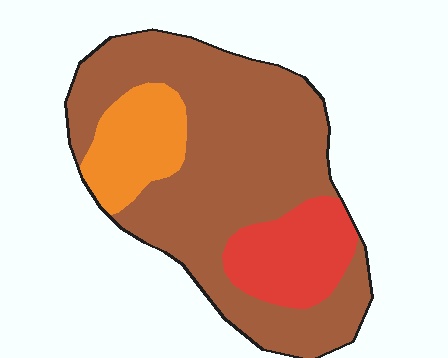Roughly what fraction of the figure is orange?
Orange takes up about one eighth (1/8) of the figure.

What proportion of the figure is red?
Red takes up less than a quarter of the figure.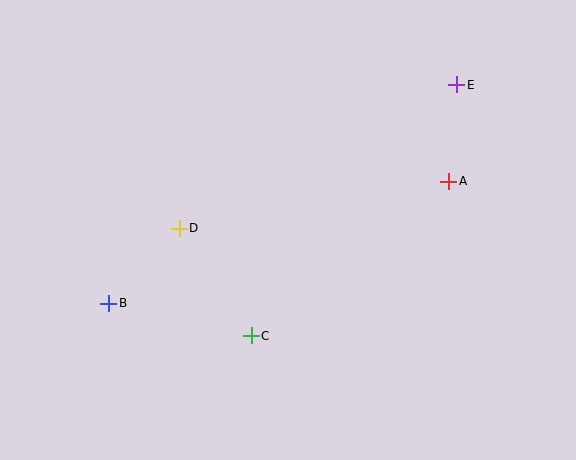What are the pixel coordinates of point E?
Point E is at (457, 85).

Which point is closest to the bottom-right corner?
Point A is closest to the bottom-right corner.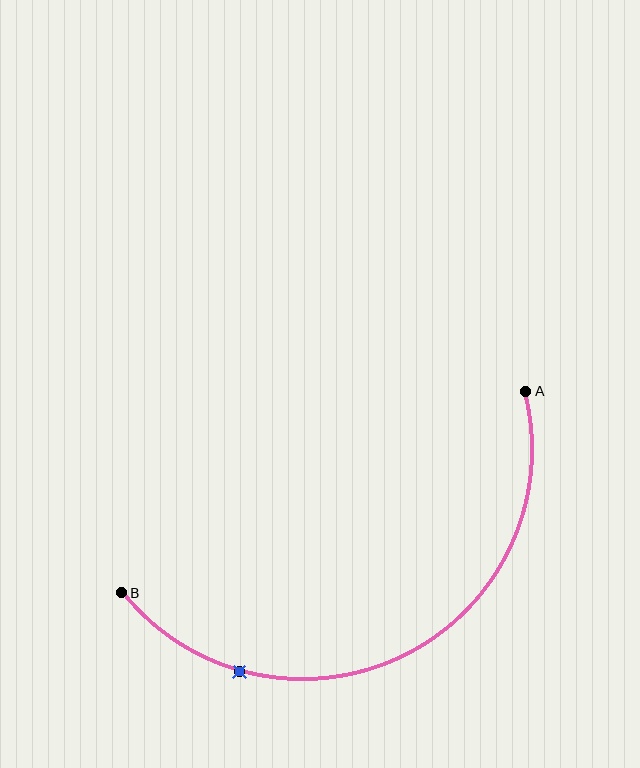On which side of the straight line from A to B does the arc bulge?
The arc bulges below the straight line connecting A and B.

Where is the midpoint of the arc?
The arc midpoint is the point on the curve farthest from the straight line joining A and B. It sits below that line.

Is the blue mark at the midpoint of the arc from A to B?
No. The blue mark lies on the arc but is closer to endpoint B. The arc midpoint would be at the point on the curve equidistant along the arc from both A and B.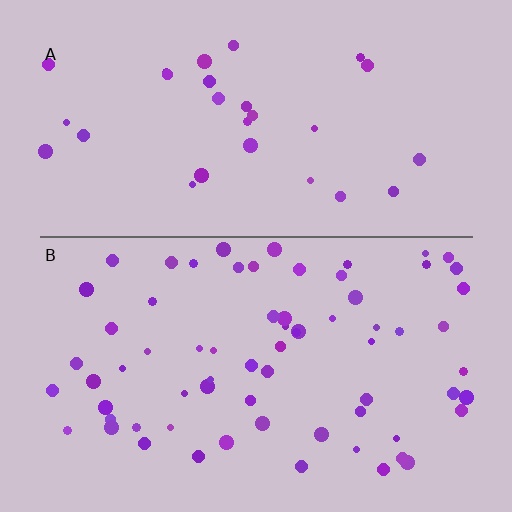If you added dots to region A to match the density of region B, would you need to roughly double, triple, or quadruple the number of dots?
Approximately double.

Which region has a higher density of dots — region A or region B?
B (the bottom).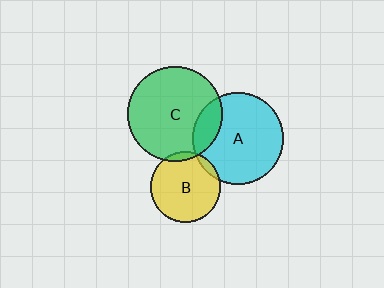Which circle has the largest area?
Circle C (green).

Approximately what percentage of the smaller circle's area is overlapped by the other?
Approximately 5%.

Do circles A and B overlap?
Yes.